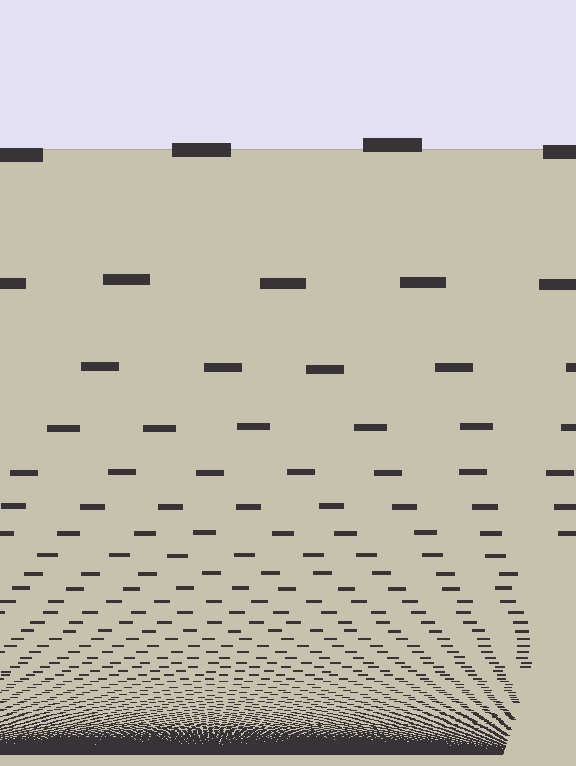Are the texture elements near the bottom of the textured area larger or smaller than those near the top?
Smaller. The gradient is inverted — elements near the bottom are smaller and denser.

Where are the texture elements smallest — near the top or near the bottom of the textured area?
Near the bottom.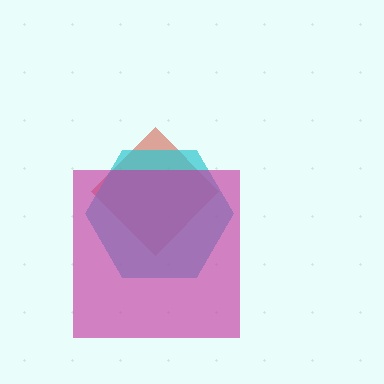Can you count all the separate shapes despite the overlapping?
Yes, there are 3 separate shapes.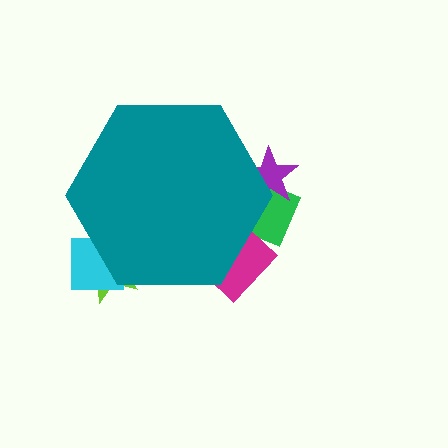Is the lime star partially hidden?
Yes, the lime star is partially hidden behind the teal hexagon.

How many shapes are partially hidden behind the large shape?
5 shapes are partially hidden.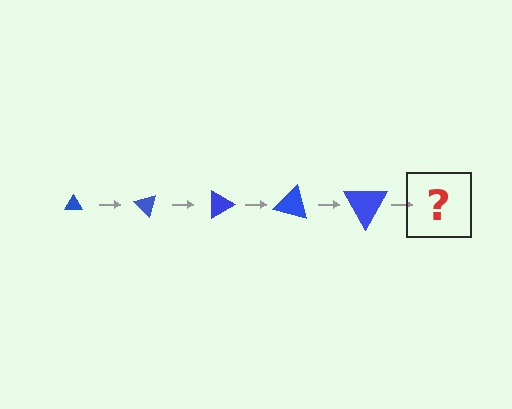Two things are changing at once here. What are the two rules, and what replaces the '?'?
The two rules are that the triangle grows larger each step and it rotates 45 degrees each step. The '?' should be a triangle, larger than the previous one and rotated 225 degrees from the start.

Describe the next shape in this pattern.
It should be a triangle, larger than the previous one and rotated 225 degrees from the start.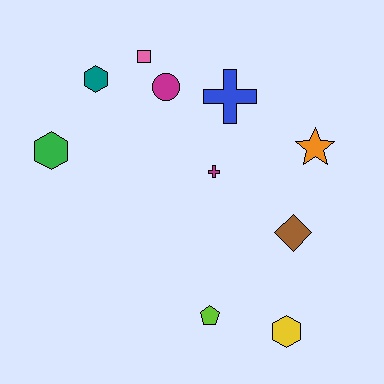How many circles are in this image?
There is 1 circle.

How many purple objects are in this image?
There are no purple objects.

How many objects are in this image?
There are 10 objects.